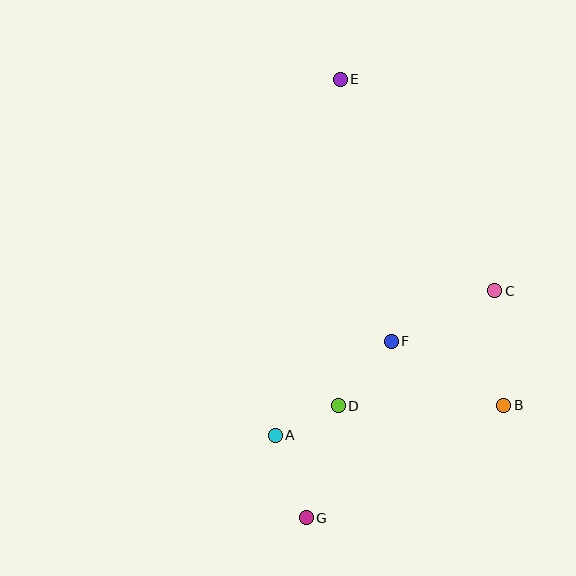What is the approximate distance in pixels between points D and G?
The distance between D and G is approximately 116 pixels.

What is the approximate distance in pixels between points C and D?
The distance between C and D is approximately 194 pixels.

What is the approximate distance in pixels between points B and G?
The distance between B and G is approximately 227 pixels.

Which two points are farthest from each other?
Points E and G are farthest from each other.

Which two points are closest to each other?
Points A and D are closest to each other.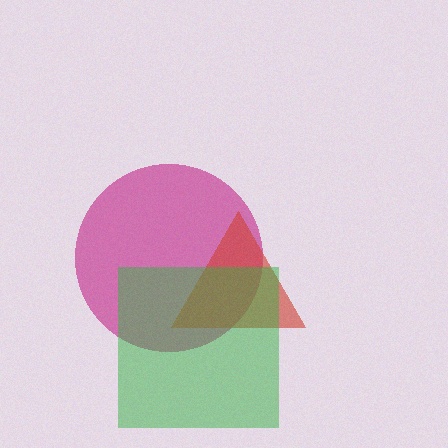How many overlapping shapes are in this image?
There are 3 overlapping shapes in the image.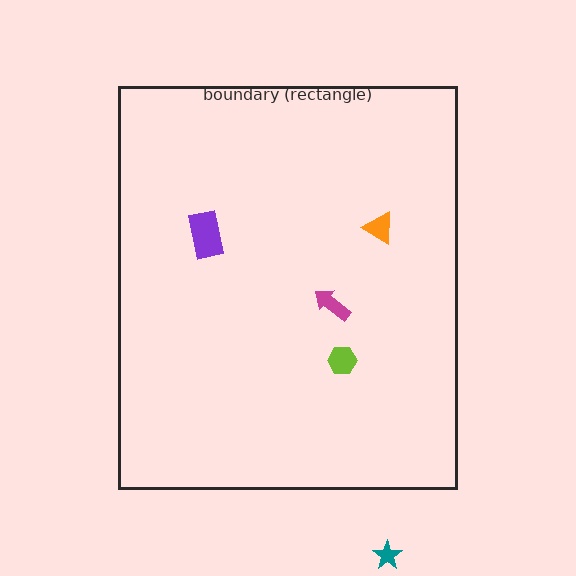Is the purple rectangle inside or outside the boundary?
Inside.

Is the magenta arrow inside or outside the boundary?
Inside.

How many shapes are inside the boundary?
4 inside, 1 outside.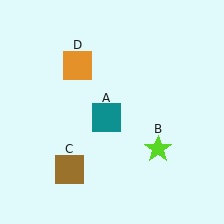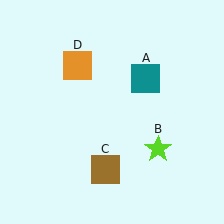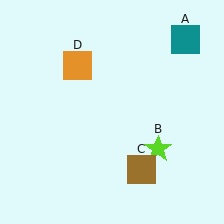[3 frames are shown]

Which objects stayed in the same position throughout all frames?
Lime star (object B) and orange square (object D) remained stationary.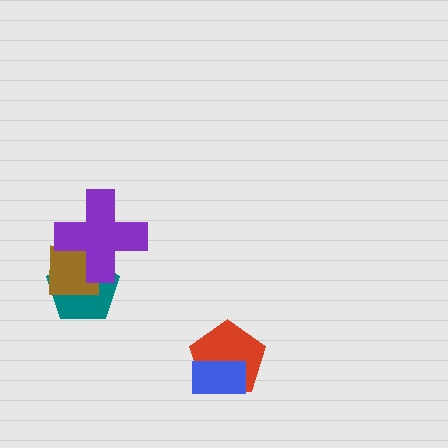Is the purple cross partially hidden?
No, no other shape covers it.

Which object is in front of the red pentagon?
The blue rectangle is in front of the red pentagon.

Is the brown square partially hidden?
Yes, it is partially covered by another shape.